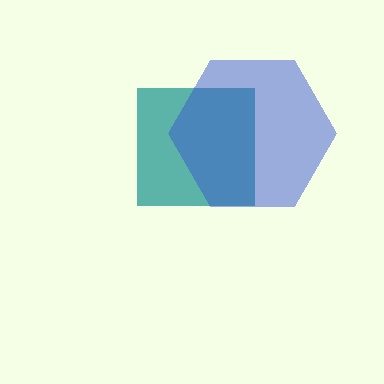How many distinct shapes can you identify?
There are 2 distinct shapes: a teal square, a blue hexagon.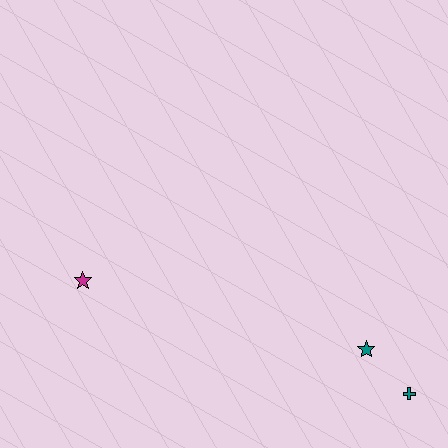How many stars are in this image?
There are 2 stars.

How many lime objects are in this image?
There are no lime objects.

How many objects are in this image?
There are 3 objects.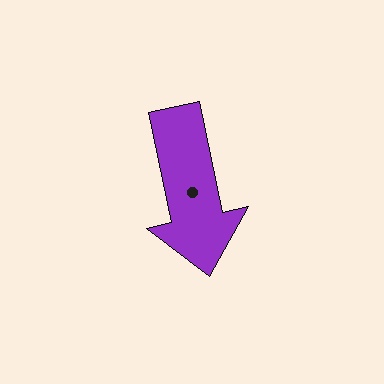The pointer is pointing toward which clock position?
Roughly 6 o'clock.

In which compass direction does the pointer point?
South.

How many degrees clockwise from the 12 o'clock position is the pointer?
Approximately 168 degrees.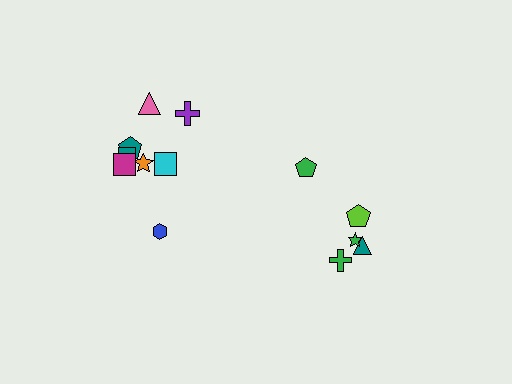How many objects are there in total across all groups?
There are 13 objects.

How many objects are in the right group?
There are 5 objects.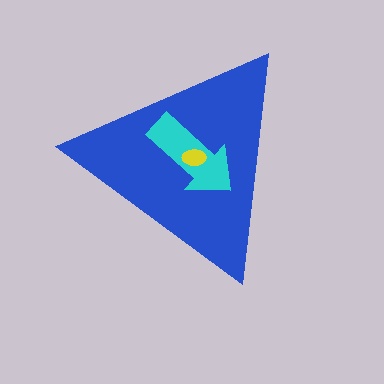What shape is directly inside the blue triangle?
The cyan arrow.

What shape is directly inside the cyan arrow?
The yellow ellipse.